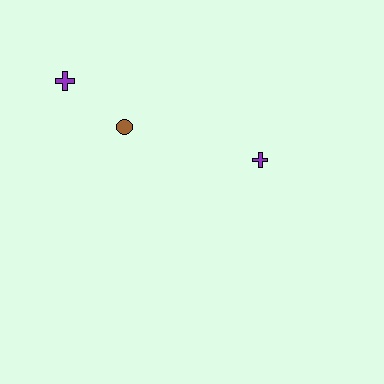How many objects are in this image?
There are 3 objects.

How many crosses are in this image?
There are 2 crosses.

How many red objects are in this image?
There are no red objects.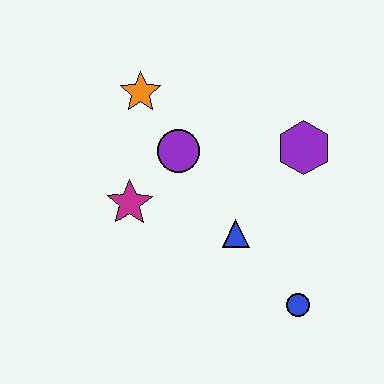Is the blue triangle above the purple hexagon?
No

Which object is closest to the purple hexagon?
The blue triangle is closest to the purple hexagon.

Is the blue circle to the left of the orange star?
No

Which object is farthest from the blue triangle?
The orange star is farthest from the blue triangle.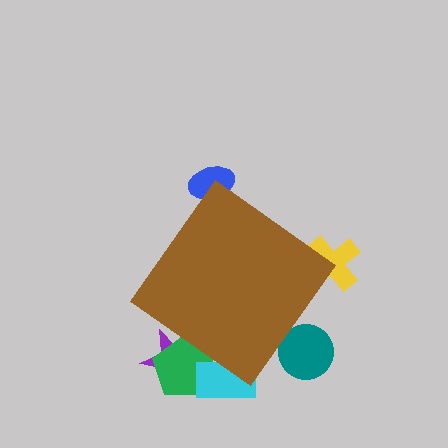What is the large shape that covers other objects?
A brown diamond.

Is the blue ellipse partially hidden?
Yes, the blue ellipse is partially hidden behind the brown diamond.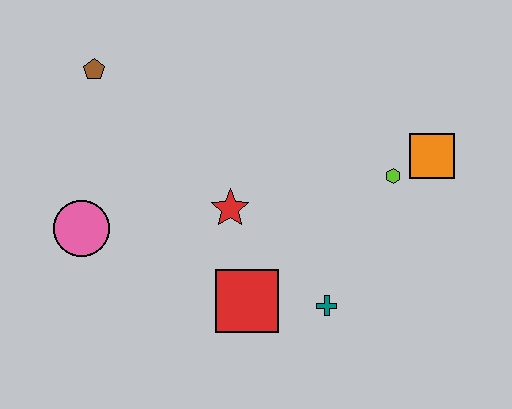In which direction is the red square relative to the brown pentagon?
The red square is below the brown pentagon.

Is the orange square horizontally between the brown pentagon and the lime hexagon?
No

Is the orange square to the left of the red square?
No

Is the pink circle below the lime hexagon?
Yes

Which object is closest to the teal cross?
The red square is closest to the teal cross.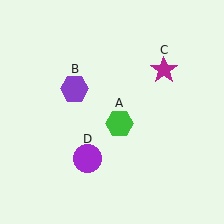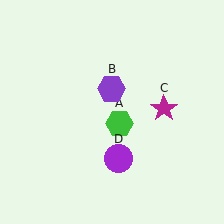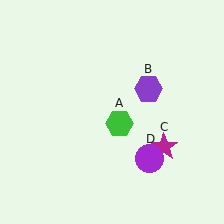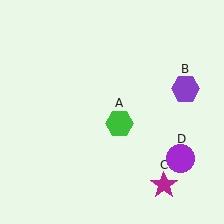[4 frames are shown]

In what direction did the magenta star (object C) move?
The magenta star (object C) moved down.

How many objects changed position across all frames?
3 objects changed position: purple hexagon (object B), magenta star (object C), purple circle (object D).